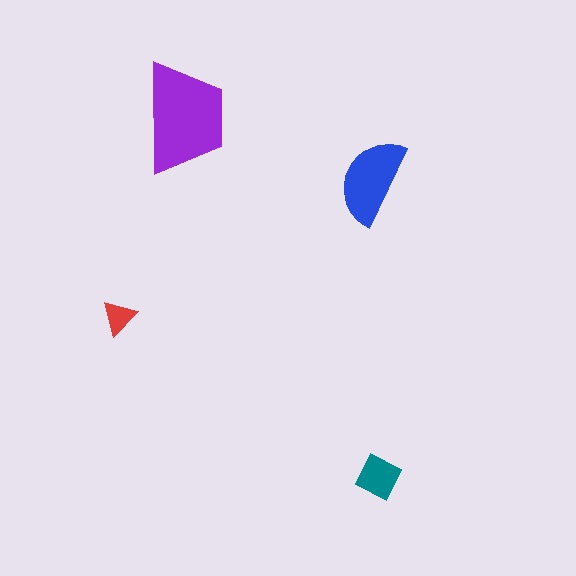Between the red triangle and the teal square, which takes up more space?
The teal square.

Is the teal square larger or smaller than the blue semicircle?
Smaller.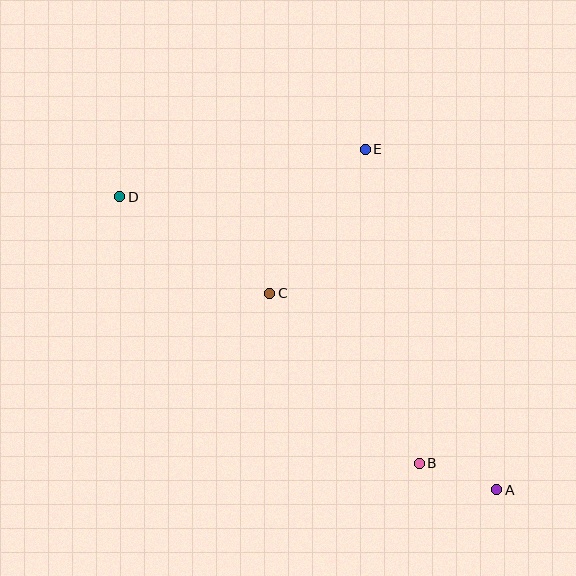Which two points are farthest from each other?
Points A and D are farthest from each other.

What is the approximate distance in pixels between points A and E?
The distance between A and E is approximately 365 pixels.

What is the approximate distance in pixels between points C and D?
The distance between C and D is approximately 179 pixels.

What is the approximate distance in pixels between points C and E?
The distance between C and E is approximately 173 pixels.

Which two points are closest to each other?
Points A and B are closest to each other.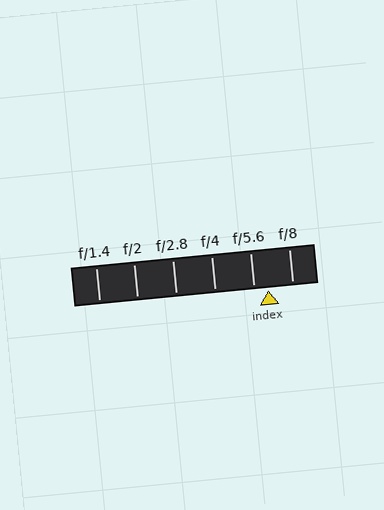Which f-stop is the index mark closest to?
The index mark is closest to f/5.6.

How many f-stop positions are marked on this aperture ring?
There are 6 f-stop positions marked.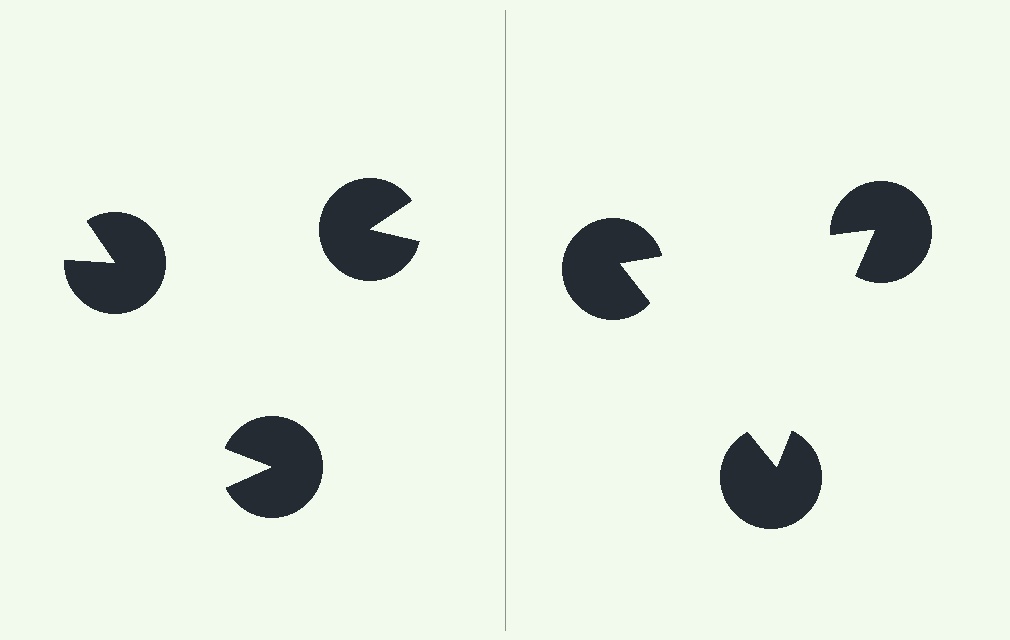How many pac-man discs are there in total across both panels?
6 — 3 on each side.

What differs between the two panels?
The pac-man discs are positioned identically on both sides; only the wedge orientations differ. On the right they align to a triangle; on the left they are misaligned.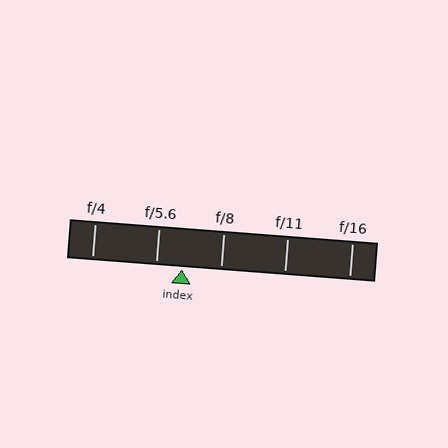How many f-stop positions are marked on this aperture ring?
There are 5 f-stop positions marked.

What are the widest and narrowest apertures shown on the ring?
The widest aperture shown is f/4 and the narrowest is f/16.